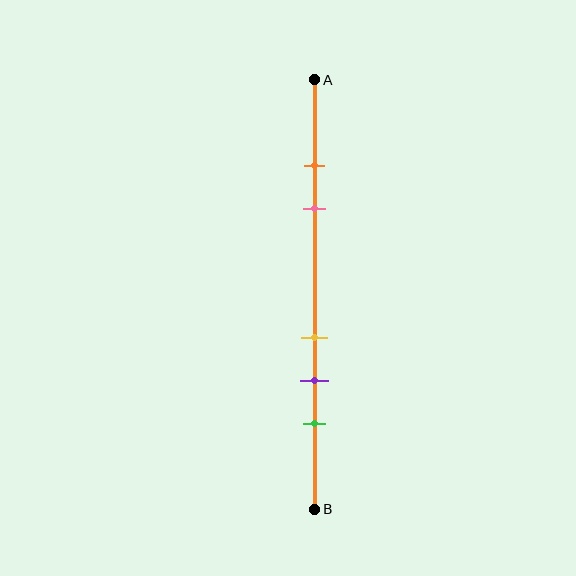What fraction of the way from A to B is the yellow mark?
The yellow mark is approximately 60% (0.6) of the way from A to B.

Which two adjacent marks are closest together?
The orange and pink marks are the closest adjacent pair.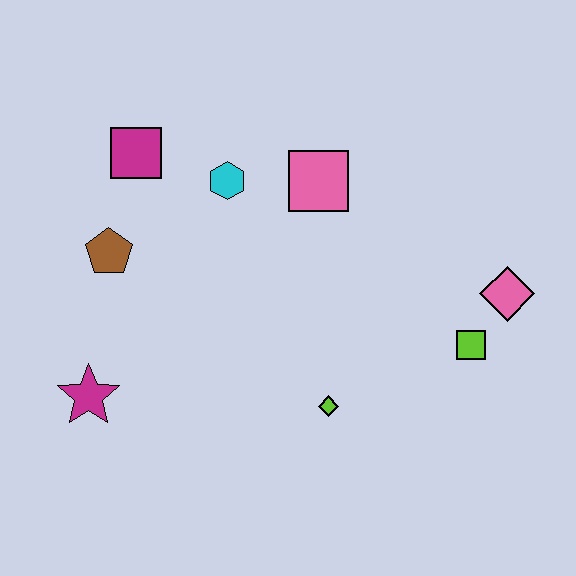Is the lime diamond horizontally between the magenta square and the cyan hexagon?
No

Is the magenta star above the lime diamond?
Yes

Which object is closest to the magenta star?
The brown pentagon is closest to the magenta star.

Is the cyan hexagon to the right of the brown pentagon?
Yes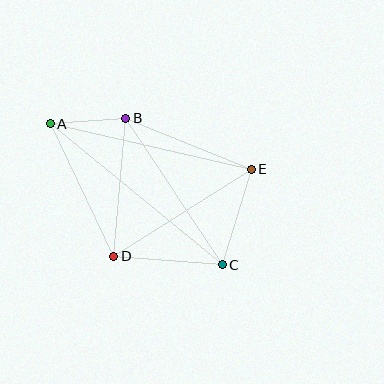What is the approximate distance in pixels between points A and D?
The distance between A and D is approximately 147 pixels.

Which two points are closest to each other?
Points A and B are closest to each other.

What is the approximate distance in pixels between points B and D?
The distance between B and D is approximately 139 pixels.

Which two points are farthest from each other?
Points A and C are farthest from each other.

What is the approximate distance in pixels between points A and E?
The distance between A and E is approximately 206 pixels.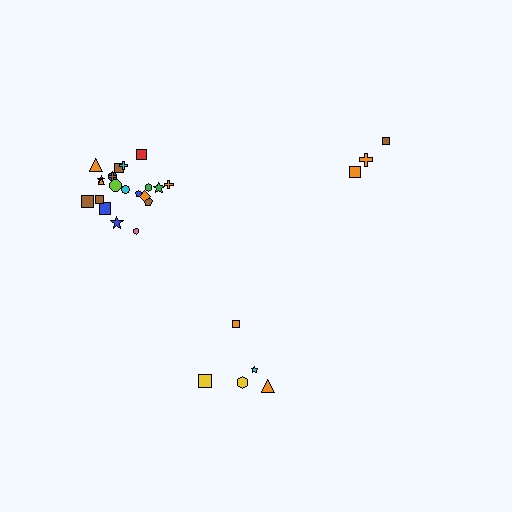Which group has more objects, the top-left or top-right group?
The top-left group.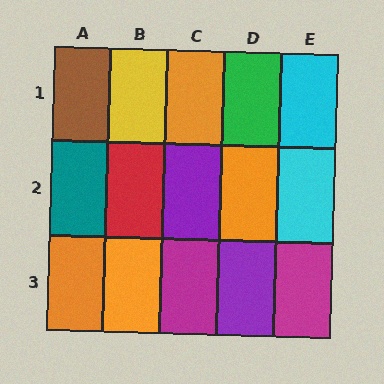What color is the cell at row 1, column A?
Brown.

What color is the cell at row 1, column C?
Orange.